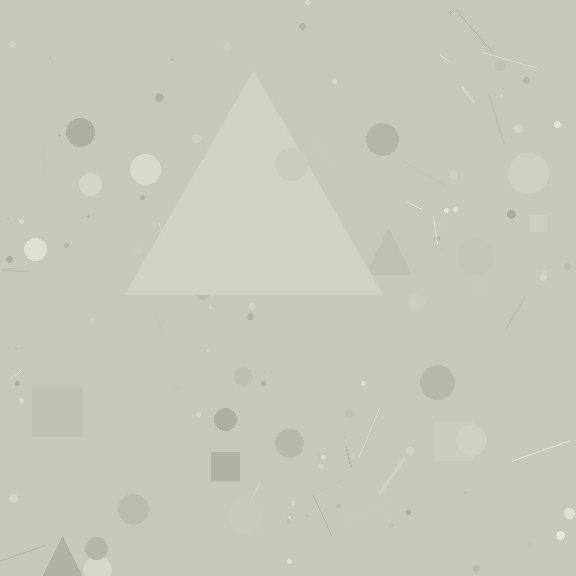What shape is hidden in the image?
A triangle is hidden in the image.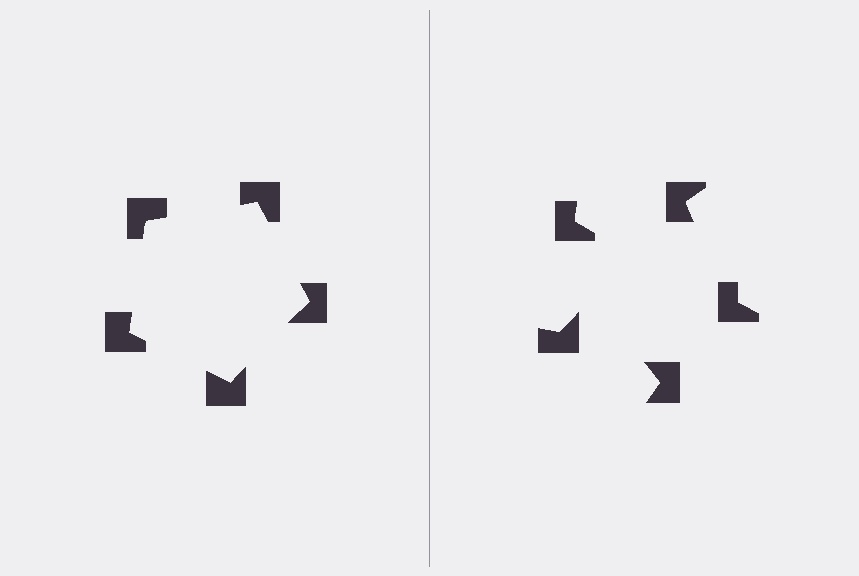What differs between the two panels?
The notched squares are positioned identically on both sides; only the wedge orientations differ. On the left they align to a pentagon; on the right they are misaligned.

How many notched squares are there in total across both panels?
10 — 5 on each side.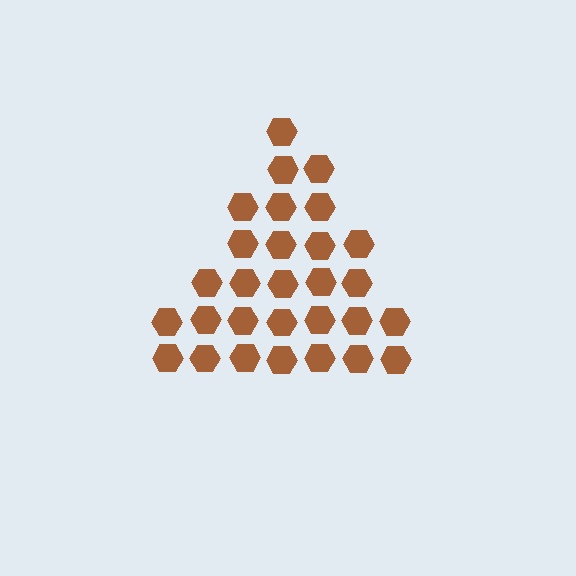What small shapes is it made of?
It is made of small hexagons.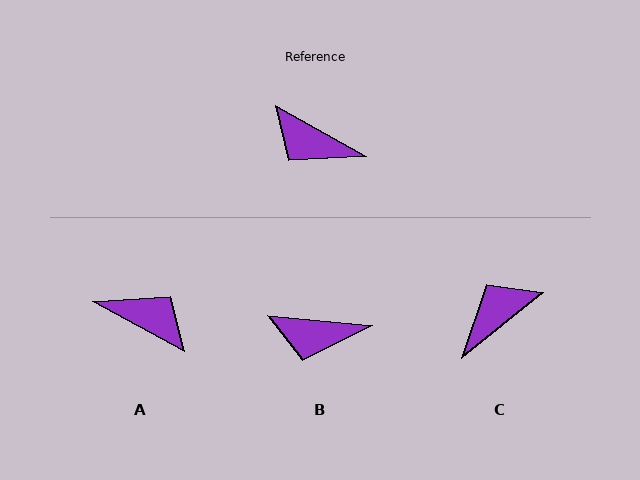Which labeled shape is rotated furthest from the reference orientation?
A, about 179 degrees away.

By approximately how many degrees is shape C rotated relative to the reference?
Approximately 112 degrees clockwise.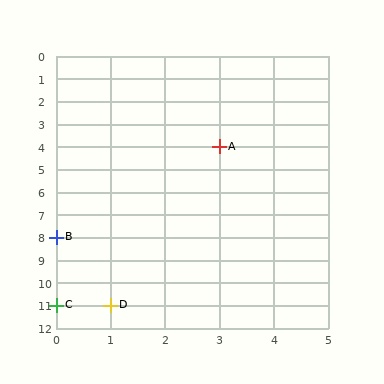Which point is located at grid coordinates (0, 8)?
Point B is at (0, 8).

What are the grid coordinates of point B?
Point B is at grid coordinates (0, 8).